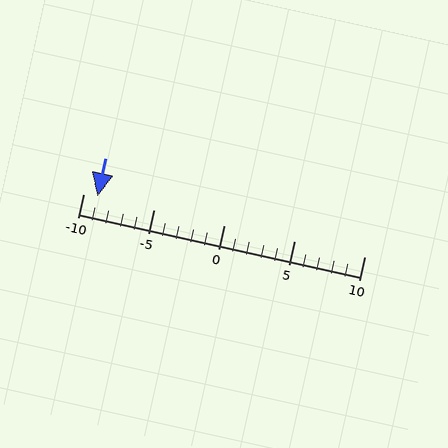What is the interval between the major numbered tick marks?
The major tick marks are spaced 5 units apart.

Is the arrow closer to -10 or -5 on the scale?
The arrow is closer to -10.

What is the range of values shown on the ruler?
The ruler shows values from -10 to 10.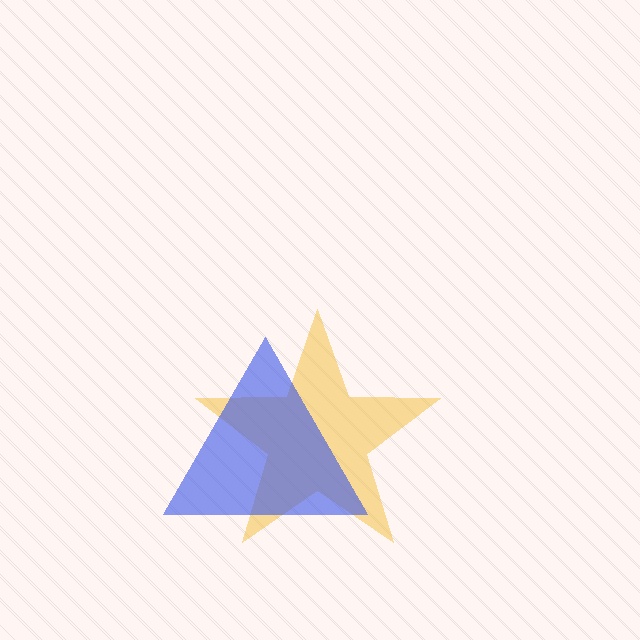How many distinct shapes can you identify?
There are 2 distinct shapes: a yellow star, a blue triangle.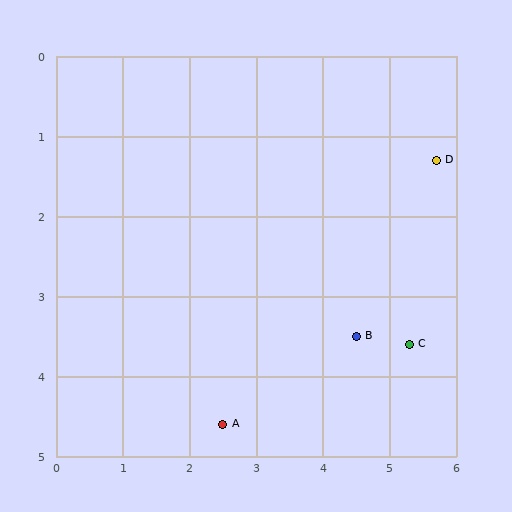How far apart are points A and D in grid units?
Points A and D are about 4.6 grid units apart.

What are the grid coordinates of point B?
Point B is at approximately (4.5, 3.5).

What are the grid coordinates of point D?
Point D is at approximately (5.7, 1.3).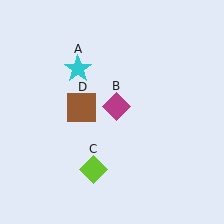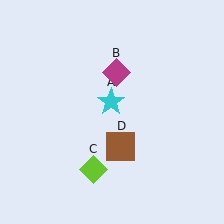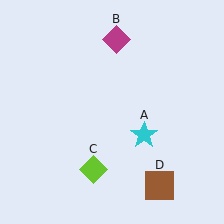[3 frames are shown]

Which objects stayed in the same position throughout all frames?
Lime diamond (object C) remained stationary.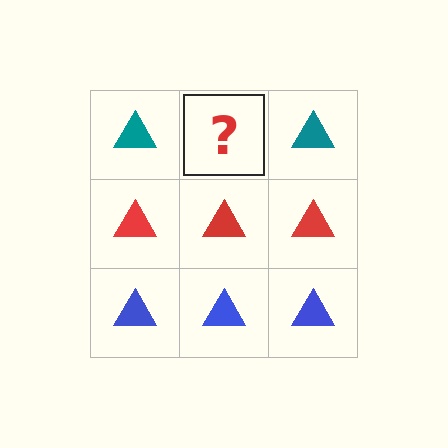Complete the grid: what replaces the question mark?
The question mark should be replaced with a teal triangle.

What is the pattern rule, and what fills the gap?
The rule is that each row has a consistent color. The gap should be filled with a teal triangle.